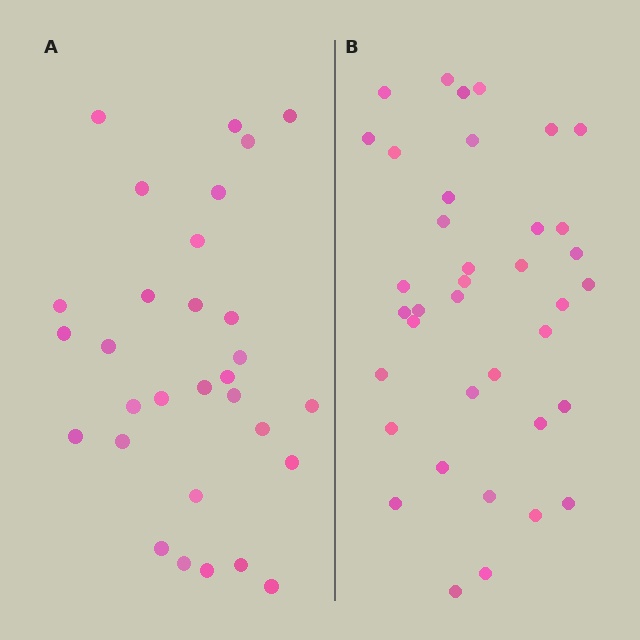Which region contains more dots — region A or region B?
Region B (the right region) has more dots.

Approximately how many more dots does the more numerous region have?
Region B has roughly 8 or so more dots than region A.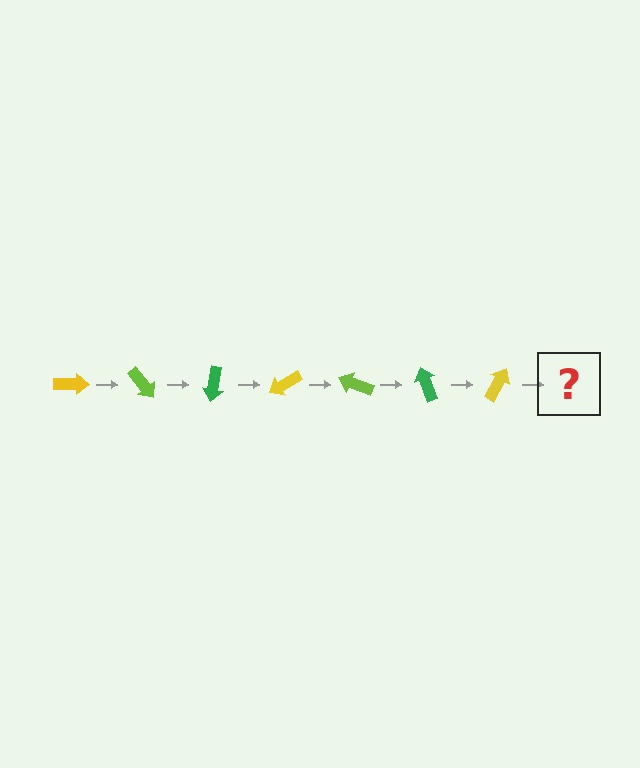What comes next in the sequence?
The next element should be a lime arrow, rotated 350 degrees from the start.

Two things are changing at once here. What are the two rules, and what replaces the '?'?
The two rules are that it rotates 50 degrees each step and the color cycles through yellow, lime, and green. The '?' should be a lime arrow, rotated 350 degrees from the start.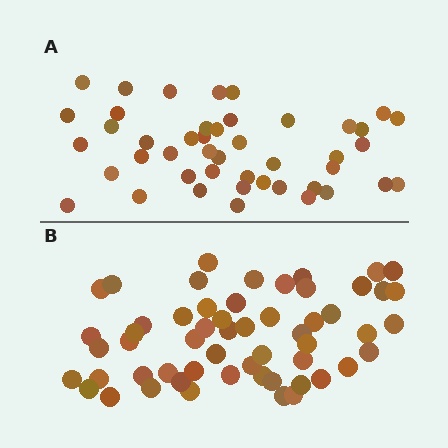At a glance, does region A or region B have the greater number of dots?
Region B (the bottom region) has more dots.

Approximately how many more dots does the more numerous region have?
Region B has roughly 12 or so more dots than region A.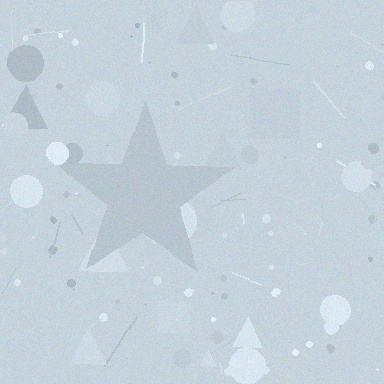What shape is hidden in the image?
A star is hidden in the image.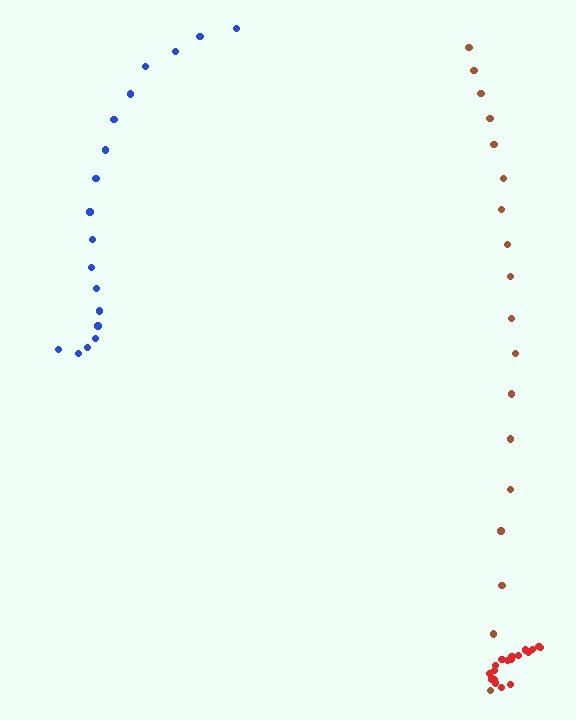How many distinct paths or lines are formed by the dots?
There are 3 distinct paths.